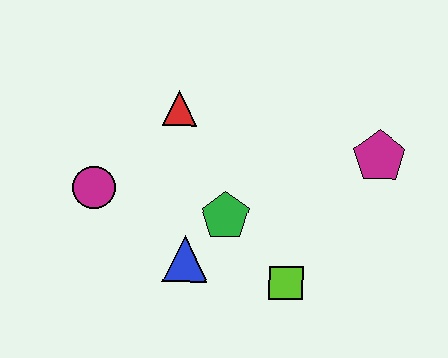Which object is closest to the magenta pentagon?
The lime square is closest to the magenta pentagon.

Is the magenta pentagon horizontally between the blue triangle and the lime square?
No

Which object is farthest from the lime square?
The magenta circle is farthest from the lime square.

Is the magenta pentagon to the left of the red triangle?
No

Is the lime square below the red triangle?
Yes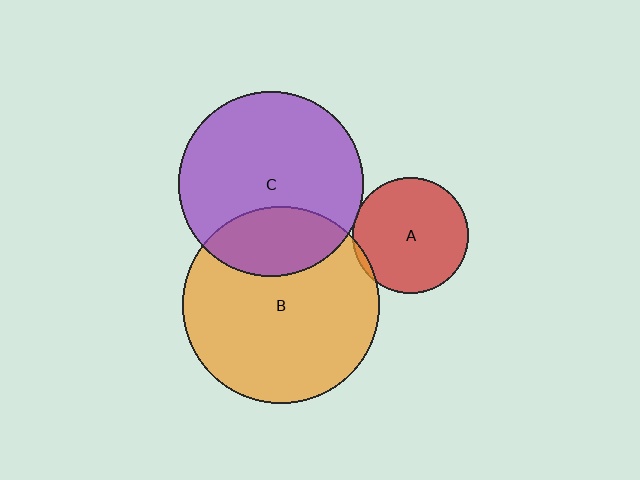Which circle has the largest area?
Circle B (orange).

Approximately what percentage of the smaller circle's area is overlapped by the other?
Approximately 5%.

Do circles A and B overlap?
Yes.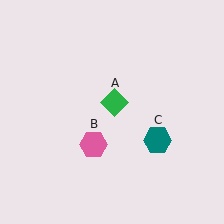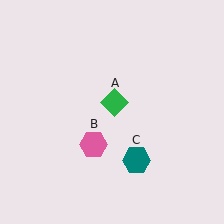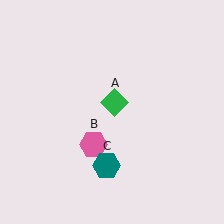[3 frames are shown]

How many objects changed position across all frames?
1 object changed position: teal hexagon (object C).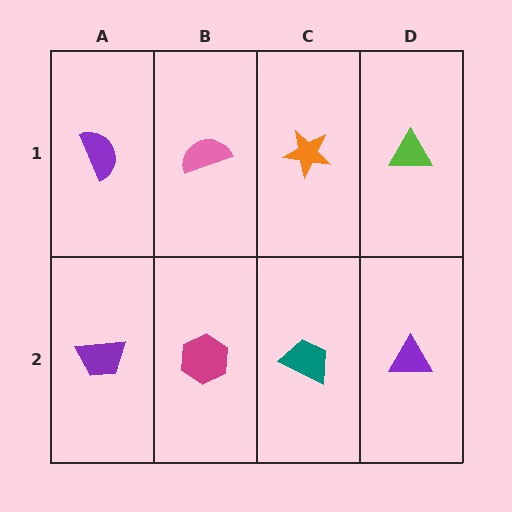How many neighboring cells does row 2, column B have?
3.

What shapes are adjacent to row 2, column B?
A pink semicircle (row 1, column B), a purple trapezoid (row 2, column A), a teal trapezoid (row 2, column C).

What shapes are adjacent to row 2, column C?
An orange star (row 1, column C), a magenta hexagon (row 2, column B), a purple triangle (row 2, column D).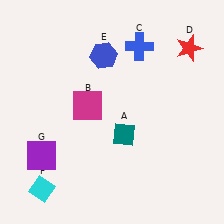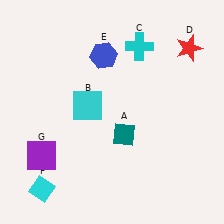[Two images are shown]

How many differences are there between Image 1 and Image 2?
There are 2 differences between the two images.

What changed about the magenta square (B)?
In Image 1, B is magenta. In Image 2, it changed to cyan.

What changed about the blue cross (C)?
In Image 1, C is blue. In Image 2, it changed to cyan.